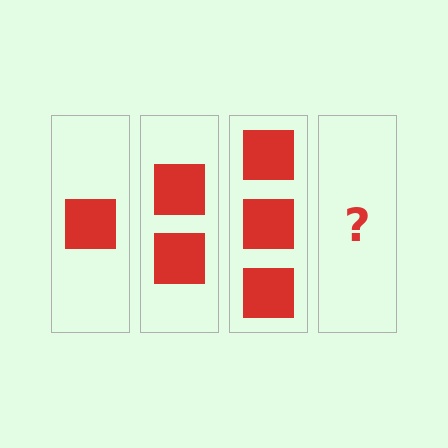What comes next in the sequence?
The next element should be 4 squares.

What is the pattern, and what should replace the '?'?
The pattern is that each step adds one more square. The '?' should be 4 squares.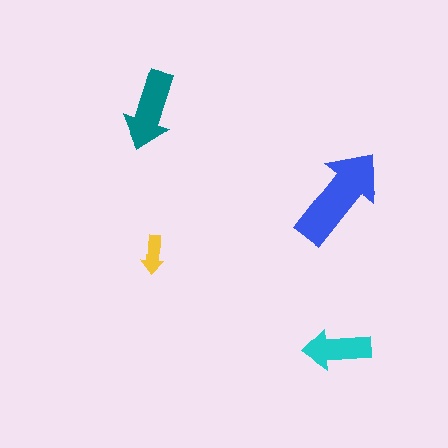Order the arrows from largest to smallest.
the blue one, the teal one, the cyan one, the yellow one.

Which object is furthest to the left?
The teal arrow is leftmost.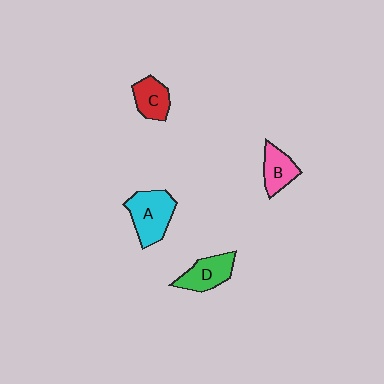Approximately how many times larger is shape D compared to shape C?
Approximately 1.2 times.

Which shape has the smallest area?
Shape C (red).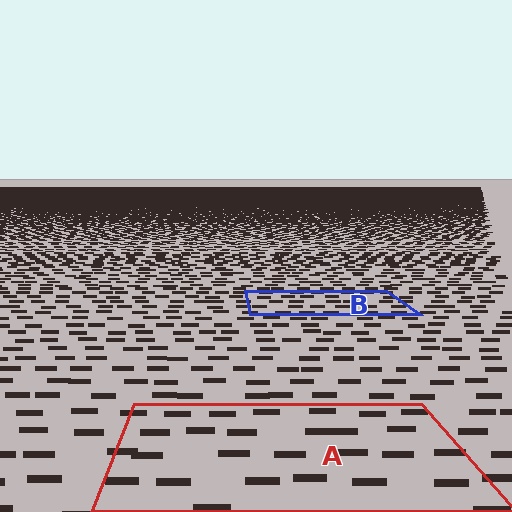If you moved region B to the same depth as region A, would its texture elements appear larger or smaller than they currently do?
They would appear larger. At a closer depth, the same texture elements are projected at a bigger on-screen size.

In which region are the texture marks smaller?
The texture marks are smaller in region B, because it is farther away.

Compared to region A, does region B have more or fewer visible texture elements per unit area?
Region B has more texture elements per unit area — they are packed more densely because it is farther away.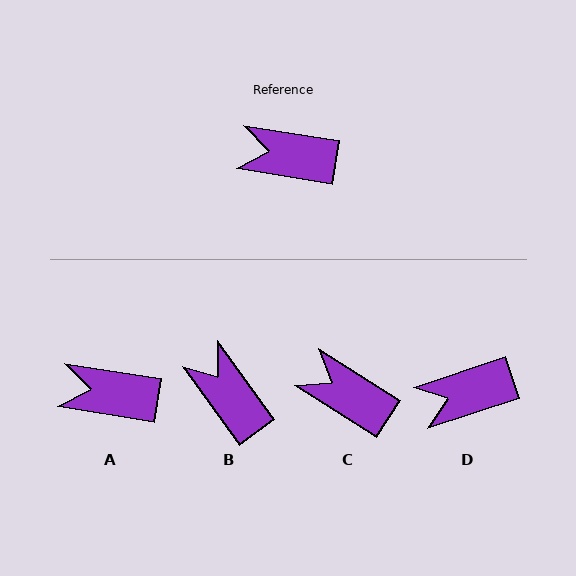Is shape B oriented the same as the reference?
No, it is off by about 45 degrees.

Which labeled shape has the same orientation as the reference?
A.